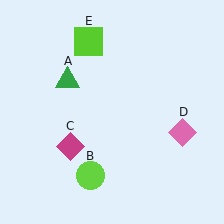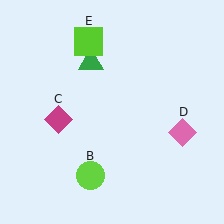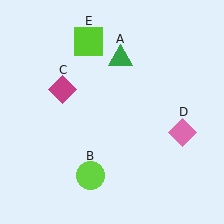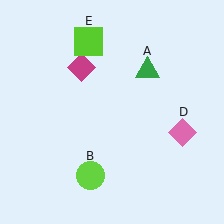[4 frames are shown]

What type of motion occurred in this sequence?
The green triangle (object A), magenta diamond (object C) rotated clockwise around the center of the scene.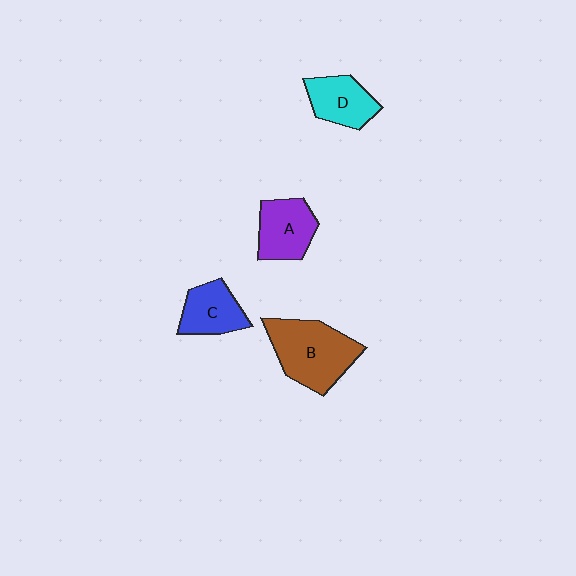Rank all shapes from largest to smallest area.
From largest to smallest: B (brown), A (purple), D (cyan), C (blue).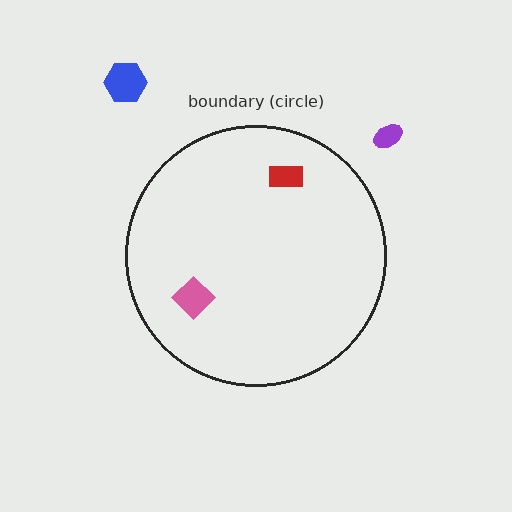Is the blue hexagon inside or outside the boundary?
Outside.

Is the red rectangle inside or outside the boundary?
Inside.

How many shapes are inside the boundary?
2 inside, 2 outside.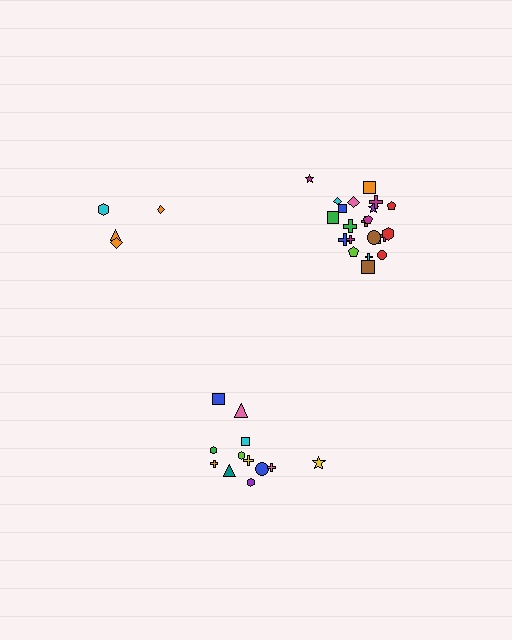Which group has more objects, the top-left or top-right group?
The top-right group.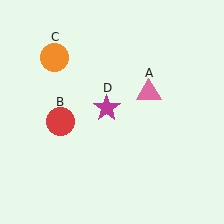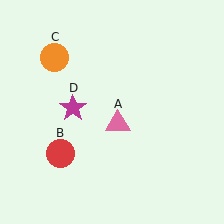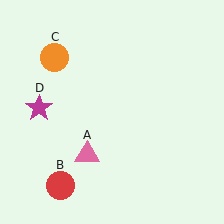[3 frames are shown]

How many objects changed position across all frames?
3 objects changed position: pink triangle (object A), red circle (object B), magenta star (object D).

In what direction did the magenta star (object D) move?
The magenta star (object D) moved left.